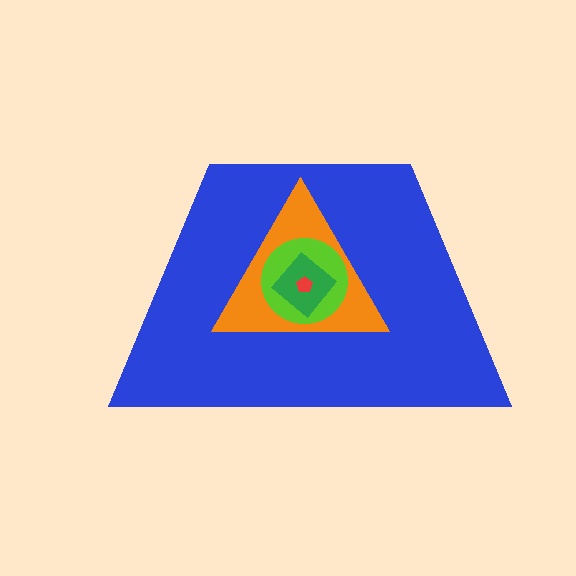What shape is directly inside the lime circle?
The green diamond.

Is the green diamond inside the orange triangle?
Yes.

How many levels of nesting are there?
5.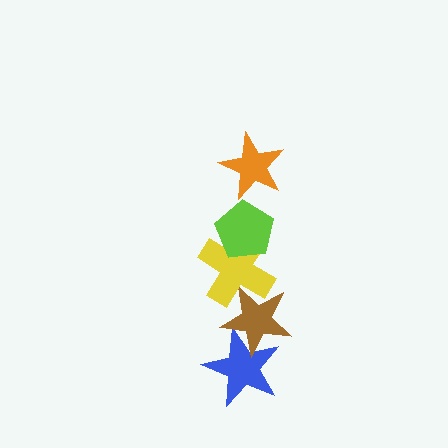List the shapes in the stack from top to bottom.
From top to bottom: the orange star, the lime pentagon, the yellow cross, the brown star, the blue star.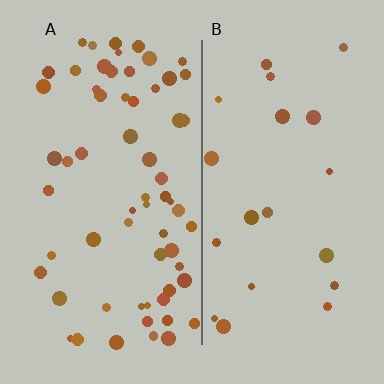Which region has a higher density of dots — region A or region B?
A (the left).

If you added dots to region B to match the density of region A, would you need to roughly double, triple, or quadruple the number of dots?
Approximately triple.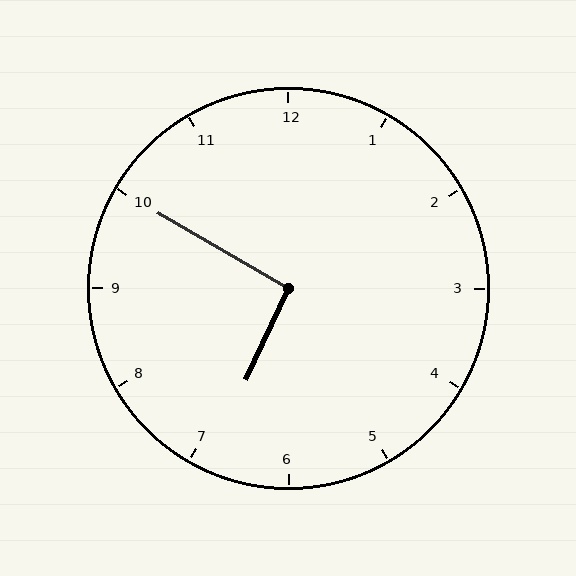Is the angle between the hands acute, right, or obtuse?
It is right.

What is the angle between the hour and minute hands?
Approximately 95 degrees.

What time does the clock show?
6:50.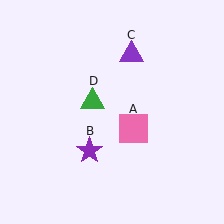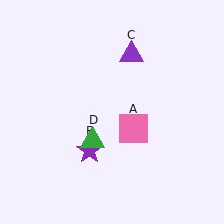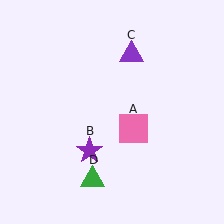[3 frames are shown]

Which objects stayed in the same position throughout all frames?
Pink square (object A) and purple star (object B) and purple triangle (object C) remained stationary.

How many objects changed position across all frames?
1 object changed position: green triangle (object D).